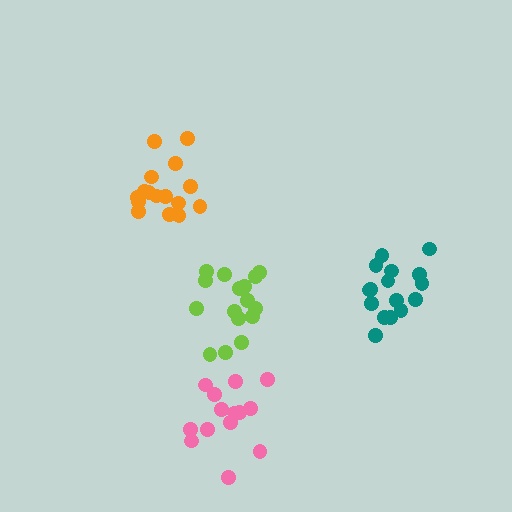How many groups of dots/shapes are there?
There are 4 groups.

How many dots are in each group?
Group 1: 16 dots, Group 2: 16 dots, Group 3: 16 dots, Group 4: 14 dots (62 total).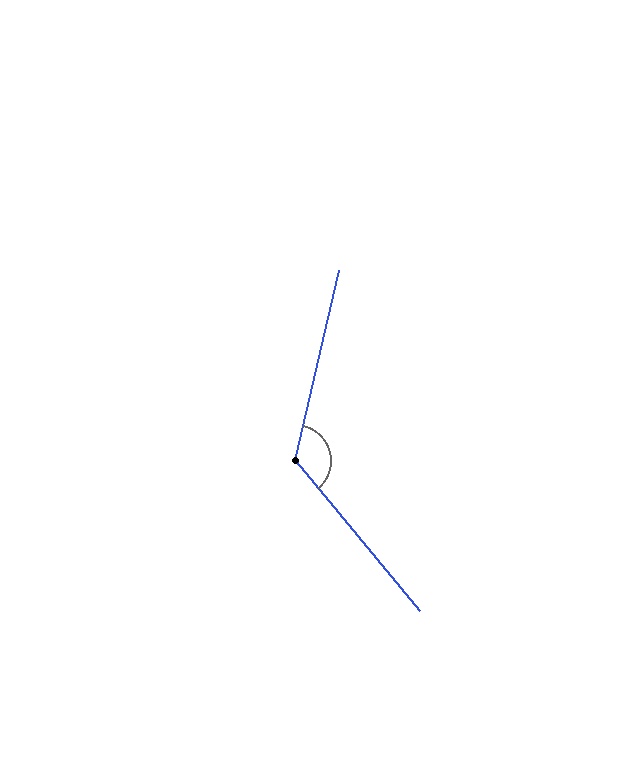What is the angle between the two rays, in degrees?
Approximately 127 degrees.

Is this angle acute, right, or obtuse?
It is obtuse.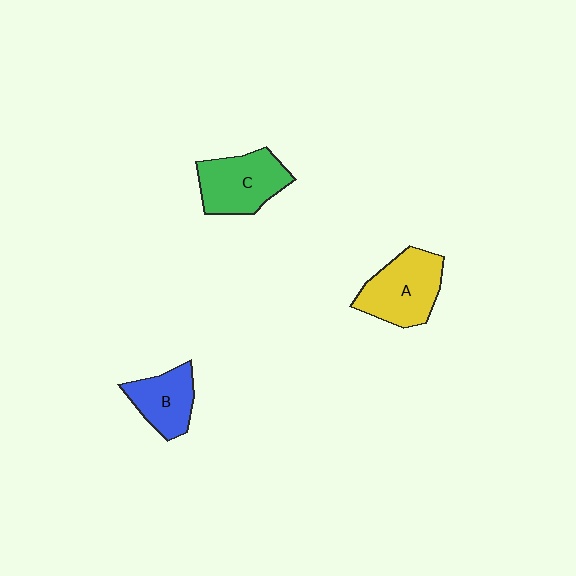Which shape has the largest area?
Shape A (yellow).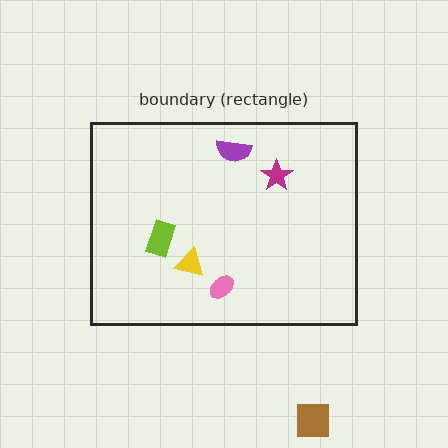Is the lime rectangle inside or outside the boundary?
Inside.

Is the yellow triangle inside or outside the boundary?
Inside.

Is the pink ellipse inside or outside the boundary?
Inside.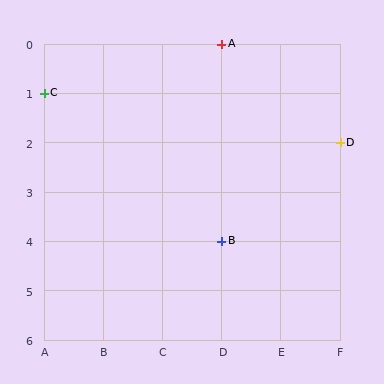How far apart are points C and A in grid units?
Points C and A are 3 columns and 1 row apart (about 3.2 grid units diagonally).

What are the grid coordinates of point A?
Point A is at grid coordinates (D, 0).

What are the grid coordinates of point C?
Point C is at grid coordinates (A, 1).